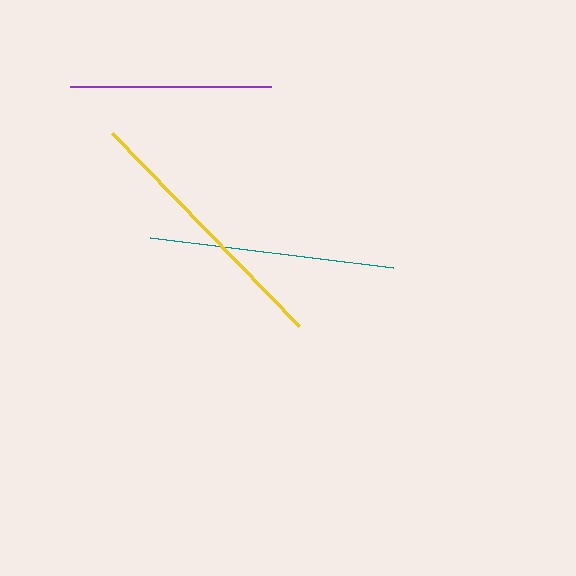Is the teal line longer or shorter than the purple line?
The teal line is longer than the purple line.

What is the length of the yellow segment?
The yellow segment is approximately 269 pixels long.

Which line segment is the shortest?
The purple line is the shortest at approximately 202 pixels.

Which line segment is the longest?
The yellow line is the longest at approximately 269 pixels.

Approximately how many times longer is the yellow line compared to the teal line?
The yellow line is approximately 1.1 times the length of the teal line.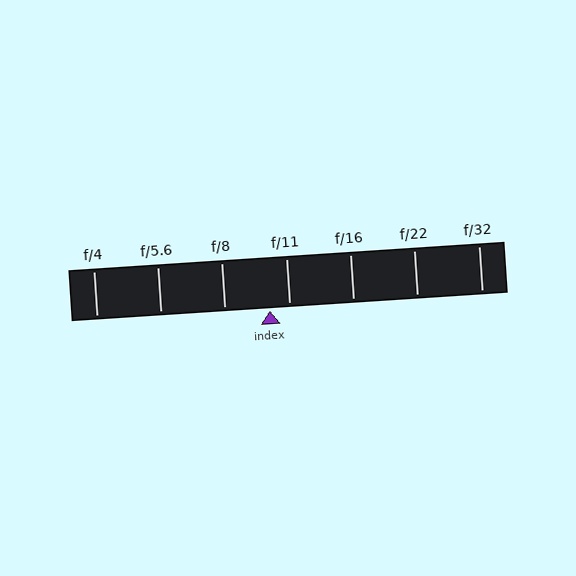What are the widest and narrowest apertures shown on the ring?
The widest aperture shown is f/4 and the narrowest is f/32.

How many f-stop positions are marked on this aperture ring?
There are 7 f-stop positions marked.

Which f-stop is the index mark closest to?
The index mark is closest to f/11.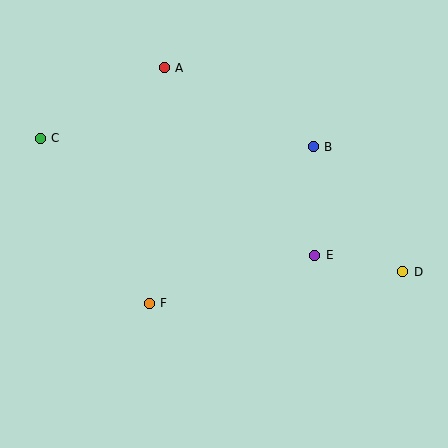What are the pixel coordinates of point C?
Point C is at (40, 138).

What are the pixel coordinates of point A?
Point A is at (164, 68).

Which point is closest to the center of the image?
Point E at (315, 255) is closest to the center.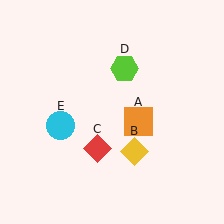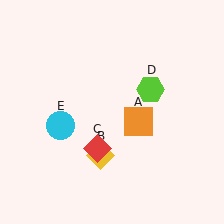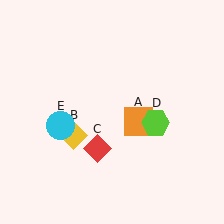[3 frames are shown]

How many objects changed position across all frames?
2 objects changed position: yellow diamond (object B), lime hexagon (object D).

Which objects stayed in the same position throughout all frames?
Orange square (object A) and red diamond (object C) and cyan circle (object E) remained stationary.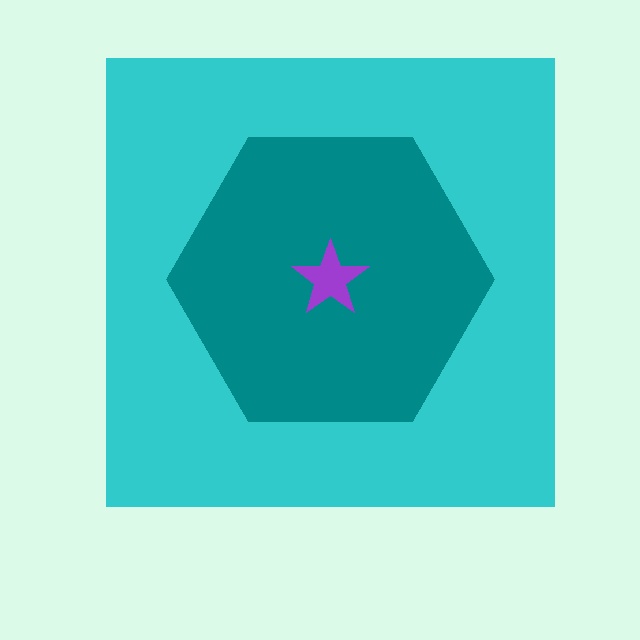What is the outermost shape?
The cyan square.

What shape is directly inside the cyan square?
The teal hexagon.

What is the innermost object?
The purple star.